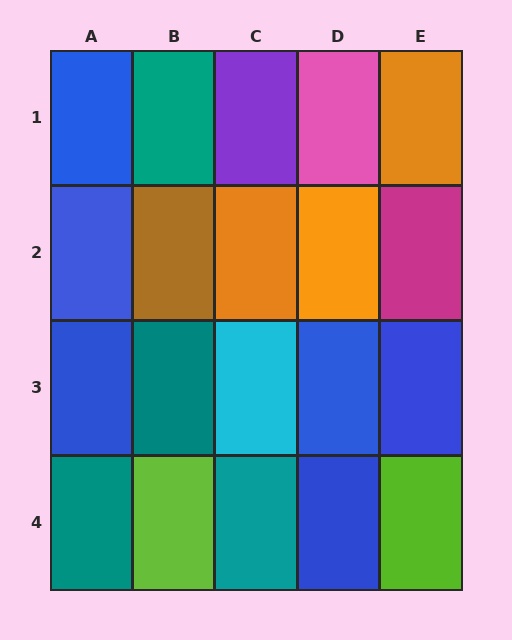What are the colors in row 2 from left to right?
Blue, brown, orange, orange, magenta.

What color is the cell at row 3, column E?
Blue.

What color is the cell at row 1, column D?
Pink.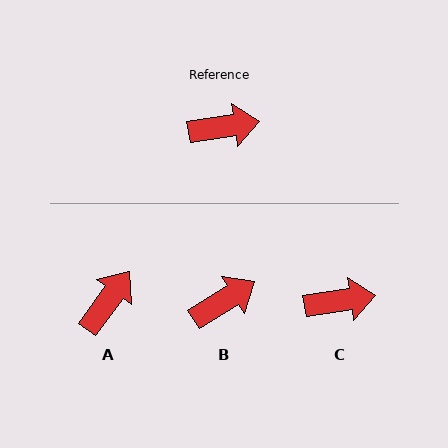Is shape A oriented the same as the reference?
No, it is off by about 45 degrees.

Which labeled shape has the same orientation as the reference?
C.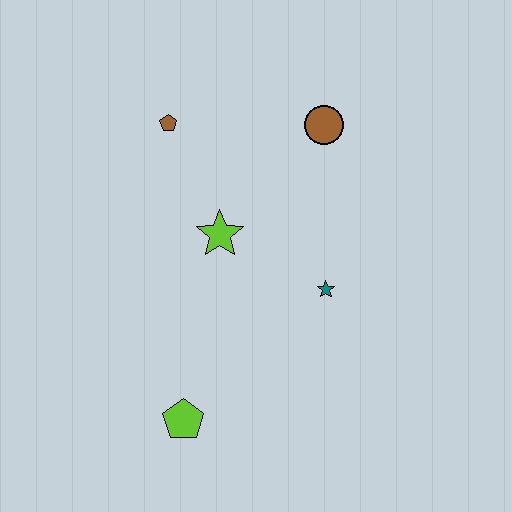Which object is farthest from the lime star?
The lime pentagon is farthest from the lime star.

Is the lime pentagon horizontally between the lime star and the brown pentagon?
Yes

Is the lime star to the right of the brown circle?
No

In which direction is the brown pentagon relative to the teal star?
The brown pentagon is above the teal star.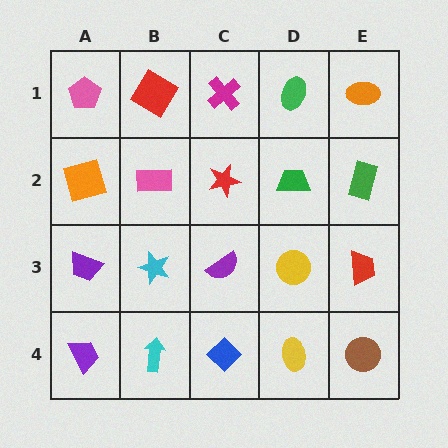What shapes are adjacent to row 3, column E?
A green rectangle (row 2, column E), a brown circle (row 4, column E), a yellow circle (row 3, column D).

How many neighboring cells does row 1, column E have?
2.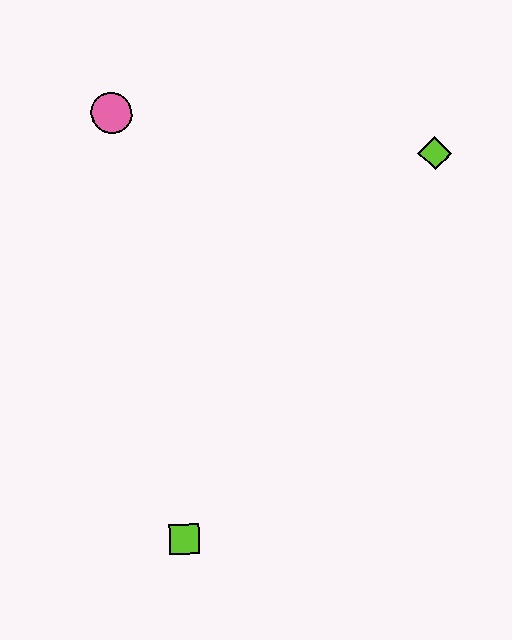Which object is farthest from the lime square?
The lime diamond is farthest from the lime square.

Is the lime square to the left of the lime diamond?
Yes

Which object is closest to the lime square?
The pink circle is closest to the lime square.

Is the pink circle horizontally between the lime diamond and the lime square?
No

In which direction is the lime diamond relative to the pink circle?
The lime diamond is to the right of the pink circle.